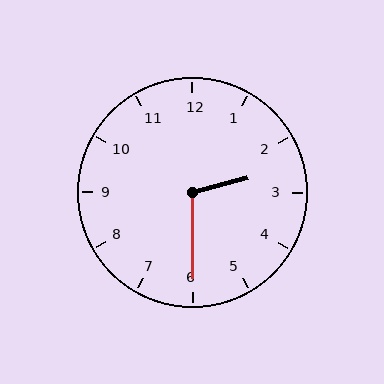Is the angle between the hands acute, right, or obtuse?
It is obtuse.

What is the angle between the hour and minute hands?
Approximately 105 degrees.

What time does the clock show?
2:30.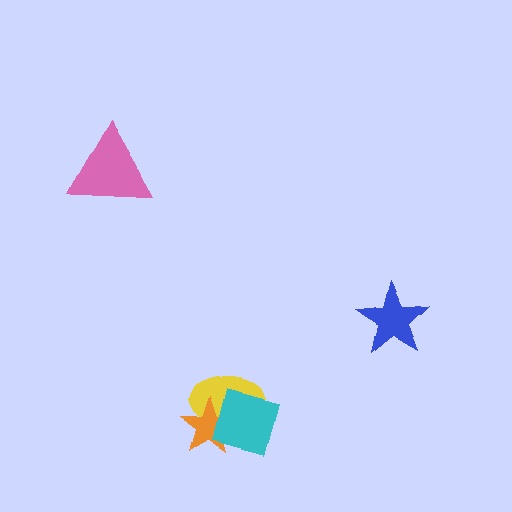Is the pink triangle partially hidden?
No, no other shape covers it.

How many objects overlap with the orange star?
2 objects overlap with the orange star.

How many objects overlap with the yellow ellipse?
2 objects overlap with the yellow ellipse.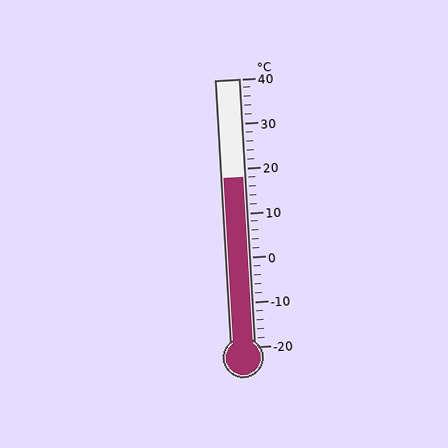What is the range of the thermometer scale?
The thermometer scale ranges from -20°C to 40°C.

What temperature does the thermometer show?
The thermometer shows approximately 18°C.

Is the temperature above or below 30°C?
The temperature is below 30°C.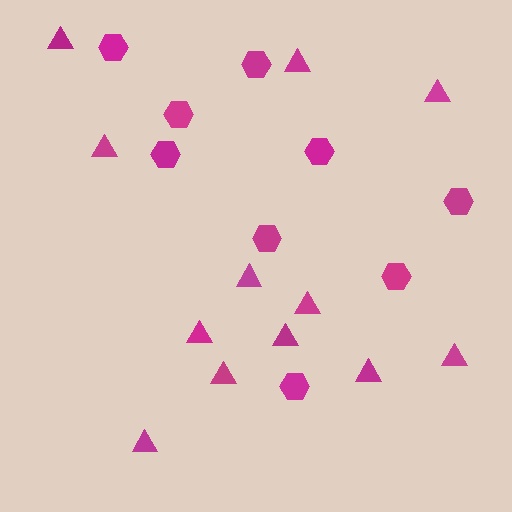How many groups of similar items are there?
There are 2 groups: one group of triangles (12) and one group of hexagons (9).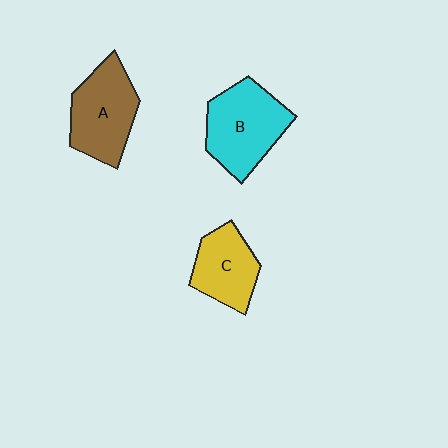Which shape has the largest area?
Shape B (cyan).